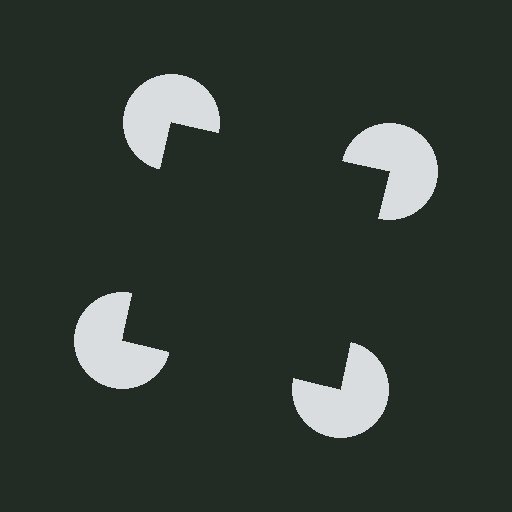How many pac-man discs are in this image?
There are 4 — one at each vertex of the illusory square.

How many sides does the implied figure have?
4 sides.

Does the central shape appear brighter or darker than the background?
It typically appears slightly darker than the background, even though no actual brightness change is drawn.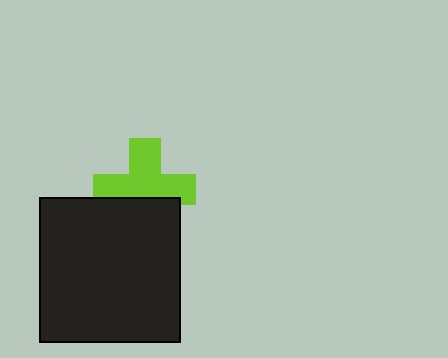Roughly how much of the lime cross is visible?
Most of it is visible (roughly 67%).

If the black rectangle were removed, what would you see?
You would see the complete lime cross.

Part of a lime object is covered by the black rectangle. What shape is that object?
It is a cross.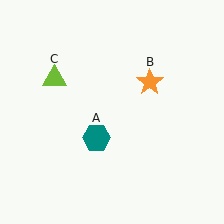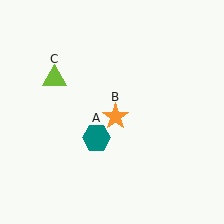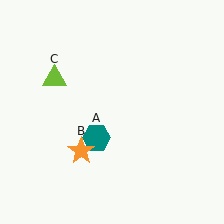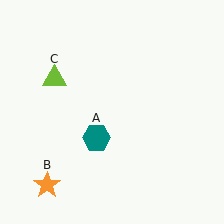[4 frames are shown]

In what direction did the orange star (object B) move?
The orange star (object B) moved down and to the left.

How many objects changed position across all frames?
1 object changed position: orange star (object B).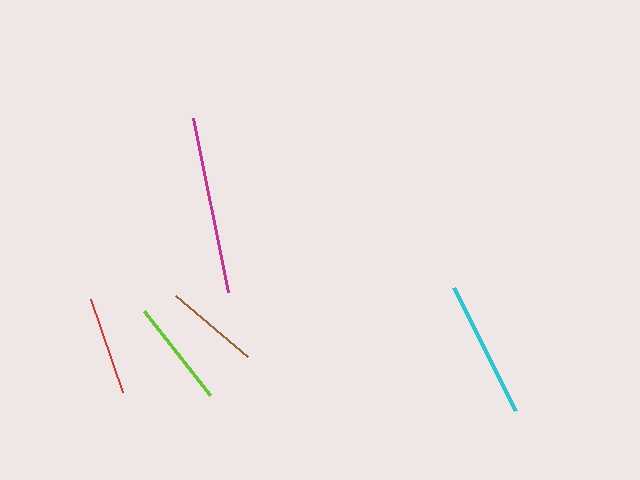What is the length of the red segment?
The red segment is approximately 98 pixels long.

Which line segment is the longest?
The magenta line is the longest at approximately 177 pixels.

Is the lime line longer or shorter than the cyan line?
The cyan line is longer than the lime line.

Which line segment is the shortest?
The brown line is the shortest at approximately 94 pixels.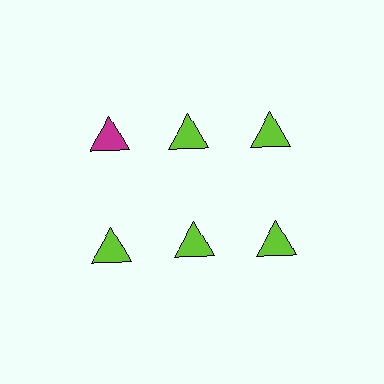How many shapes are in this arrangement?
There are 6 shapes arranged in a grid pattern.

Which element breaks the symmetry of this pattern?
The magenta triangle in the top row, leftmost column breaks the symmetry. All other shapes are lime triangles.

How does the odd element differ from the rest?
It has a different color: magenta instead of lime.